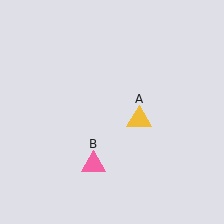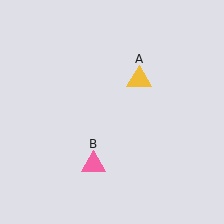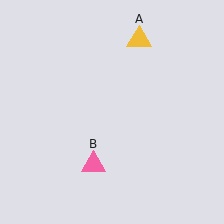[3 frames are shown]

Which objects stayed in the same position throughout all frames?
Pink triangle (object B) remained stationary.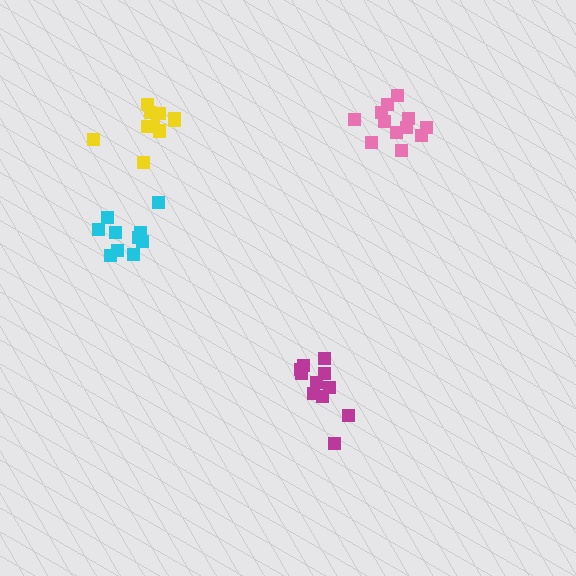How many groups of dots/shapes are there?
There are 4 groups.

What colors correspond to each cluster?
The clusters are colored: magenta, pink, cyan, yellow.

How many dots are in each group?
Group 1: 11 dots, Group 2: 12 dots, Group 3: 10 dots, Group 4: 12 dots (45 total).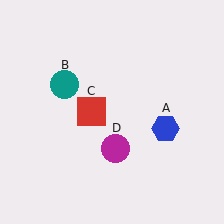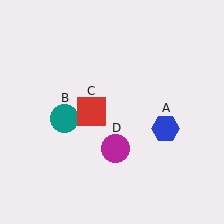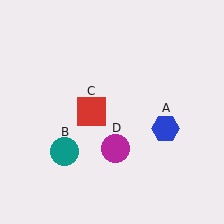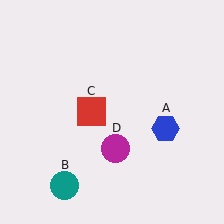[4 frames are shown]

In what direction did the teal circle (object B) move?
The teal circle (object B) moved down.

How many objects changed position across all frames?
1 object changed position: teal circle (object B).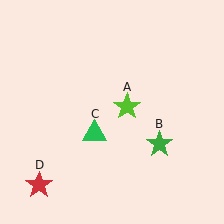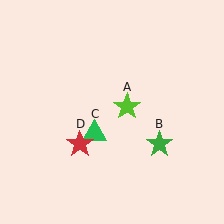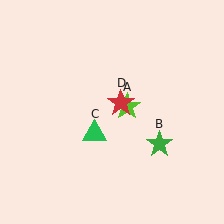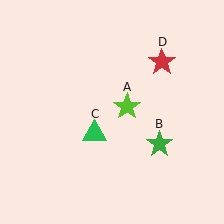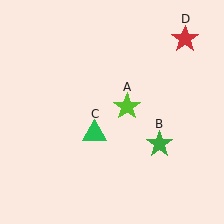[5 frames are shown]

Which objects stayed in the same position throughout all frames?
Lime star (object A) and green star (object B) and green triangle (object C) remained stationary.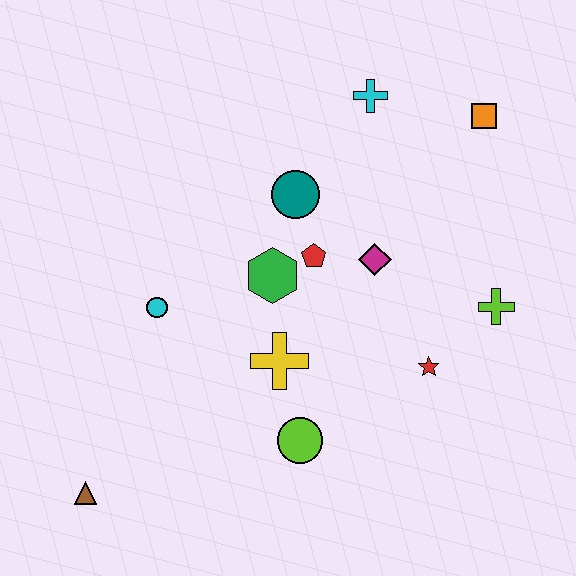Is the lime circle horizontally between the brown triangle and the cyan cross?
Yes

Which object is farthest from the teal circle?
The brown triangle is farthest from the teal circle.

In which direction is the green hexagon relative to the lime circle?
The green hexagon is above the lime circle.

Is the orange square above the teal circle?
Yes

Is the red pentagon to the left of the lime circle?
No